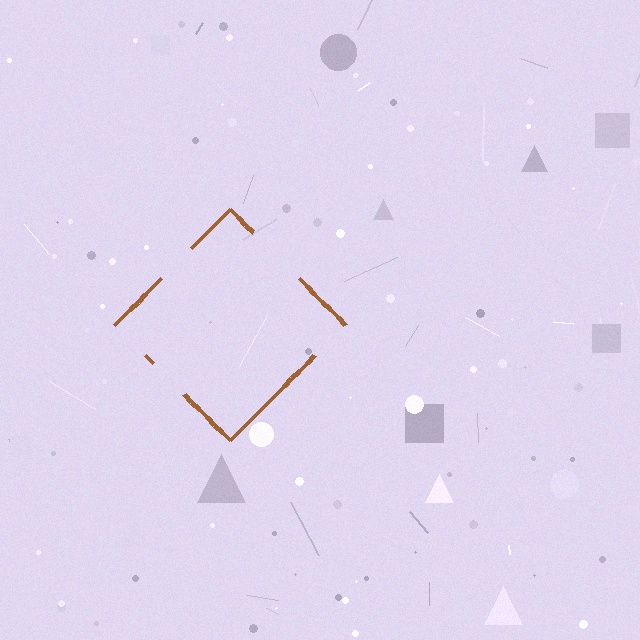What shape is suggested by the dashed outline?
The dashed outline suggests a diamond.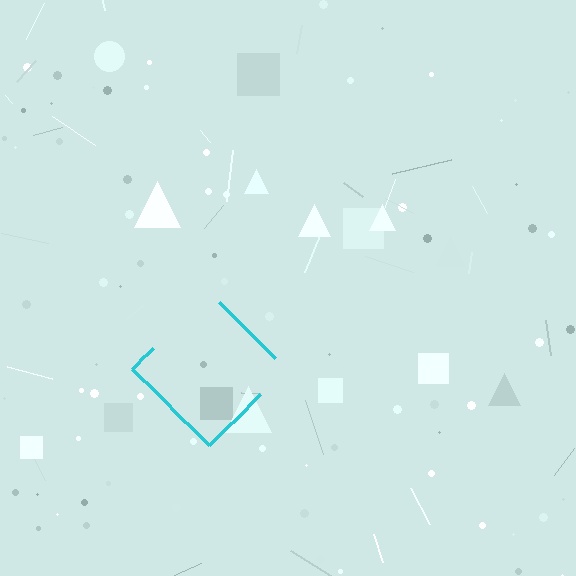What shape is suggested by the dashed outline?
The dashed outline suggests a diamond.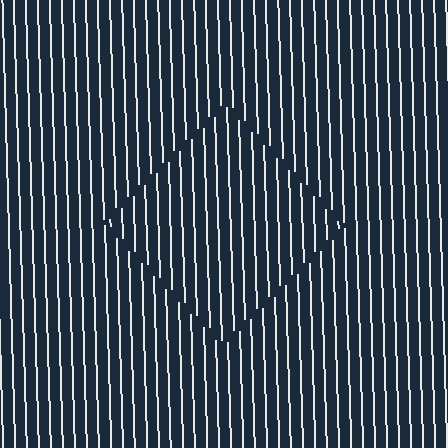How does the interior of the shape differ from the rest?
The interior of the shape contains the same grating, shifted by half a period — the contour is defined by the phase discontinuity where line-ends from the inner and outer gratings abut.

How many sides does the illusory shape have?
4 sides — the line-ends trace a square.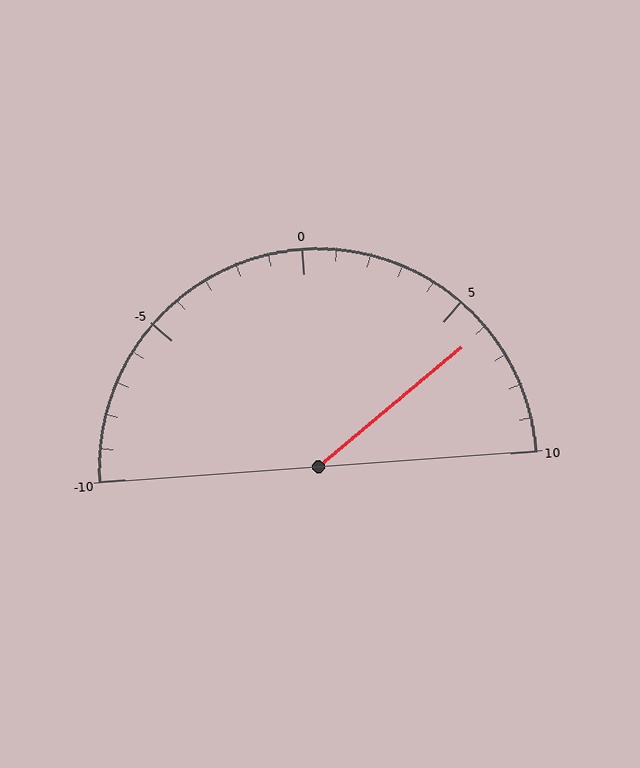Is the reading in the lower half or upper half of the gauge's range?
The reading is in the upper half of the range (-10 to 10).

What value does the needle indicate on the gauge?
The needle indicates approximately 6.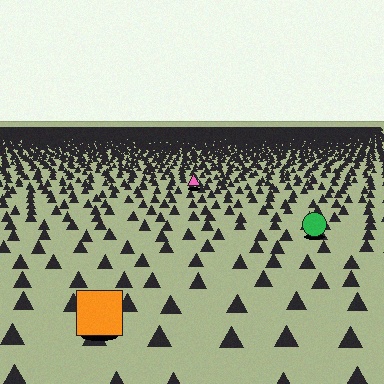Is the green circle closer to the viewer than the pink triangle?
Yes. The green circle is closer — you can tell from the texture gradient: the ground texture is coarser near it.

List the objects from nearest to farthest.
From nearest to farthest: the orange square, the green circle, the pink triangle.